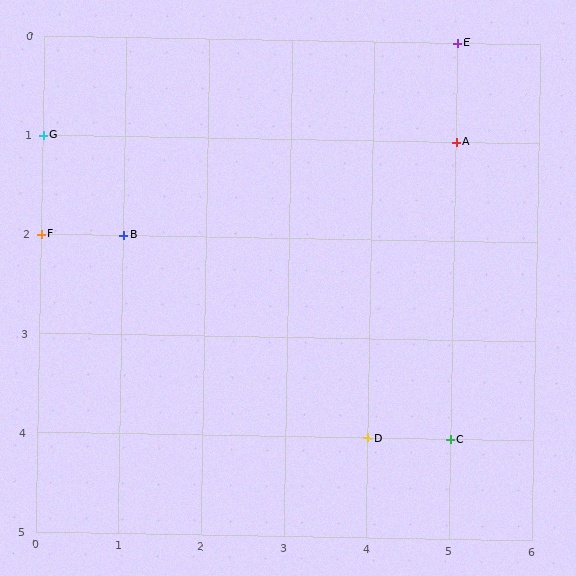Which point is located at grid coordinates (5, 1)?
Point A is at (5, 1).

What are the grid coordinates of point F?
Point F is at grid coordinates (0, 2).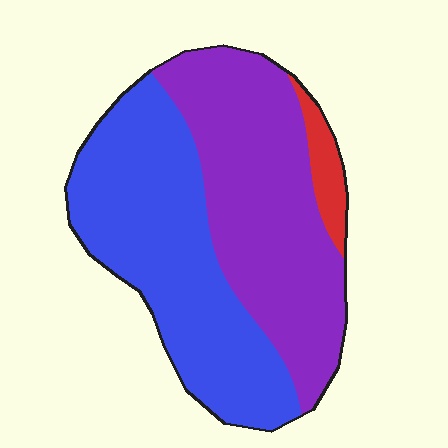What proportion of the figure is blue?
Blue takes up about one half (1/2) of the figure.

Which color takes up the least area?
Red, at roughly 5%.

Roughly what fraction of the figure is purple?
Purple covers about 45% of the figure.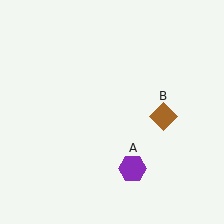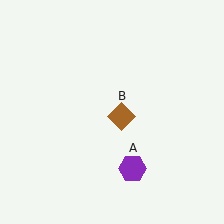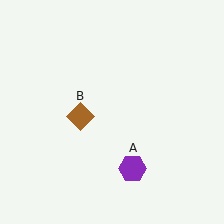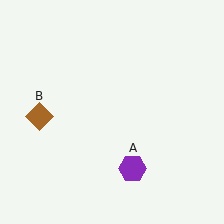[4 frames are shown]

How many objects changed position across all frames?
1 object changed position: brown diamond (object B).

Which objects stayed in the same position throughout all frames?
Purple hexagon (object A) remained stationary.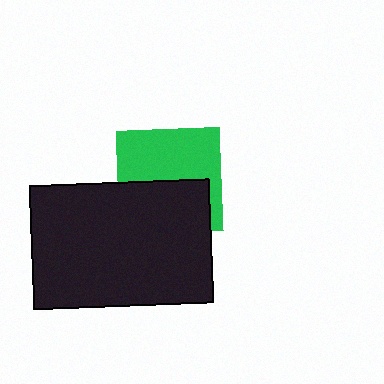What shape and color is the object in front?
The object in front is a black rectangle.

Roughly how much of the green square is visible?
About half of it is visible (roughly 56%).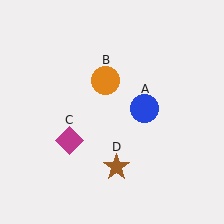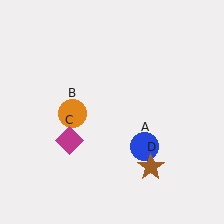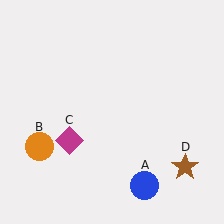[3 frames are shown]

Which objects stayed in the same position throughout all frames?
Magenta diamond (object C) remained stationary.